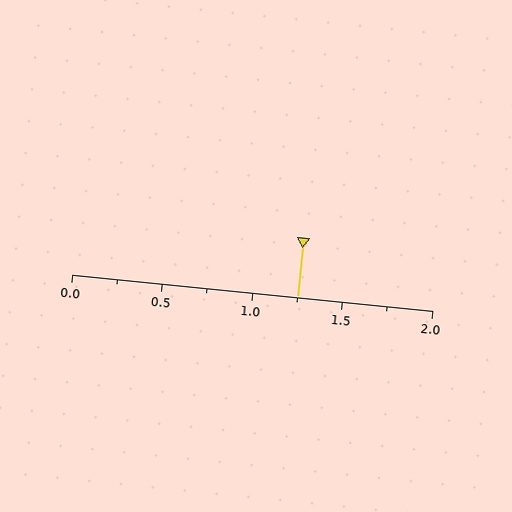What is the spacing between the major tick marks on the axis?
The major ticks are spaced 0.5 apart.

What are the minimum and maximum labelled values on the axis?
The axis runs from 0.0 to 2.0.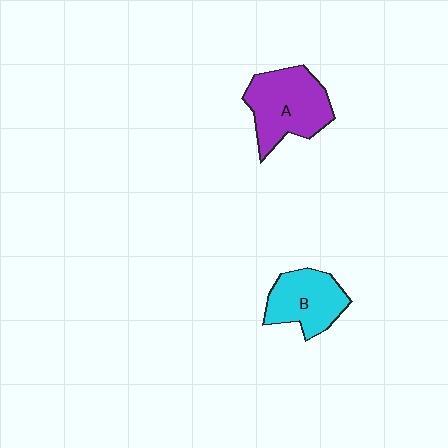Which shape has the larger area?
Shape A (purple).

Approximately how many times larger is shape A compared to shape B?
Approximately 1.3 times.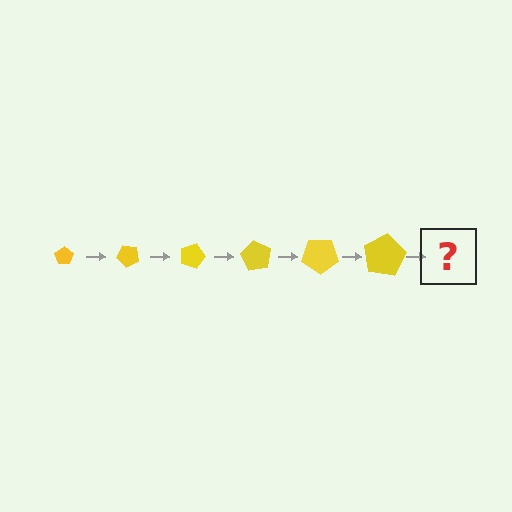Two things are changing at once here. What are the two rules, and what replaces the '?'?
The two rules are that the pentagon grows larger each step and it rotates 45 degrees each step. The '?' should be a pentagon, larger than the previous one and rotated 270 degrees from the start.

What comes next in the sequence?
The next element should be a pentagon, larger than the previous one and rotated 270 degrees from the start.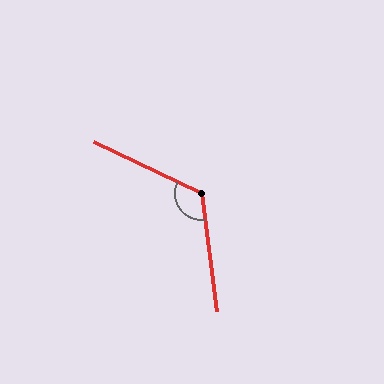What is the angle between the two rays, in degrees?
Approximately 122 degrees.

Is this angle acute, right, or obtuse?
It is obtuse.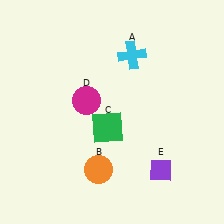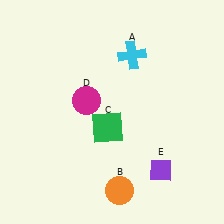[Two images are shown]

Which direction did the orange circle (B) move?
The orange circle (B) moved right.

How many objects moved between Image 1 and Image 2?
1 object moved between the two images.